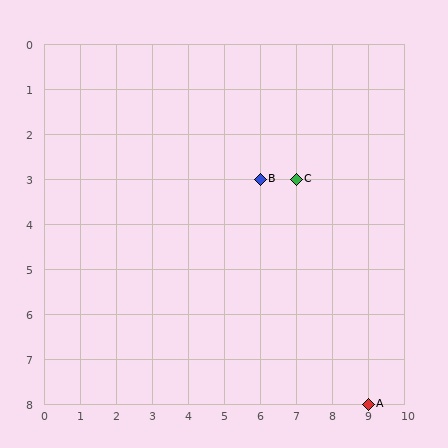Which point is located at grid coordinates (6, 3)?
Point B is at (6, 3).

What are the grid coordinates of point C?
Point C is at grid coordinates (7, 3).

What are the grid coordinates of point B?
Point B is at grid coordinates (6, 3).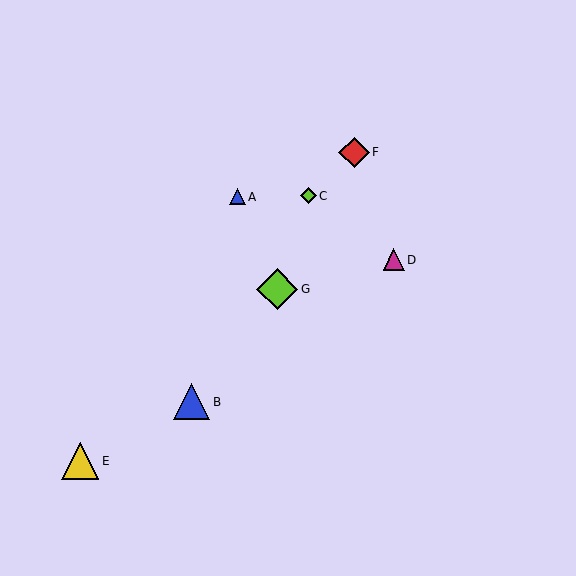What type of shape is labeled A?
Shape A is a blue triangle.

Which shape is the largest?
The lime diamond (labeled G) is the largest.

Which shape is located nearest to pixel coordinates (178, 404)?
The blue triangle (labeled B) at (192, 402) is nearest to that location.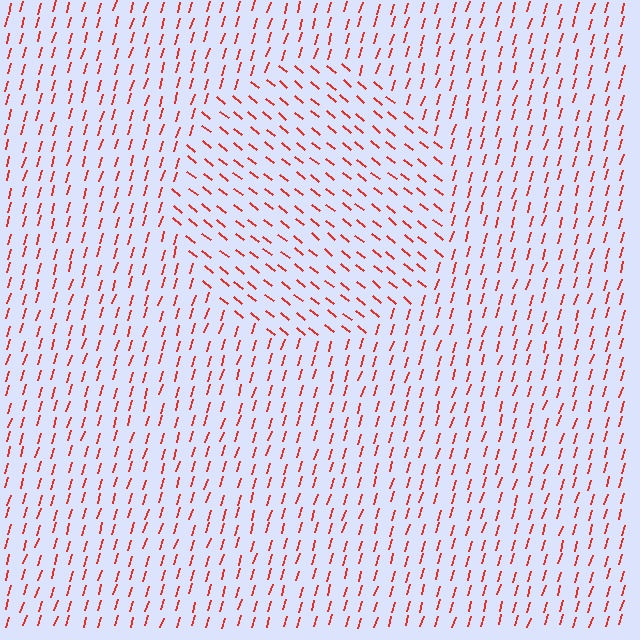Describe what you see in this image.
The image is filled with small red line segments. A circle region in the image has lines oriented differently from the surrounding lines, creating a visible texture boundary.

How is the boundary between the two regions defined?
The boundary is defined purely by a change in line orientation (approximately 67 degrees difference). All lines are the same color and thickness.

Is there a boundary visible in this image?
Yes, there is a texture boundary formed by a change in line orientation.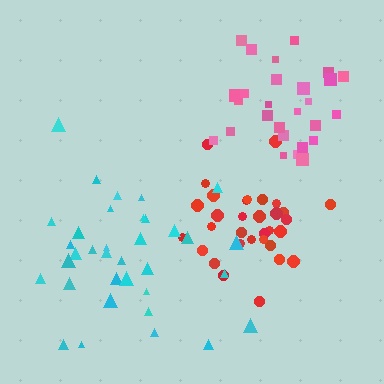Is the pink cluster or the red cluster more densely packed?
Pink.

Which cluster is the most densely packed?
Pink.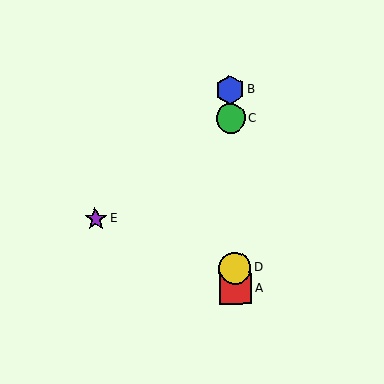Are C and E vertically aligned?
No, C is at x≈231 and E is at x≈96.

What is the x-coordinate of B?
Object B is at x≈230.